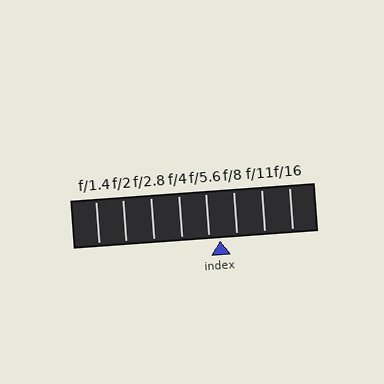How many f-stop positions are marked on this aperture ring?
There are 8 f-stop positions marked.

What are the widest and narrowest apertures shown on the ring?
The widest aperture shown is f/1.4 and the narrowest is f/16.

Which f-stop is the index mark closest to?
The index mark is closest to f/5.6.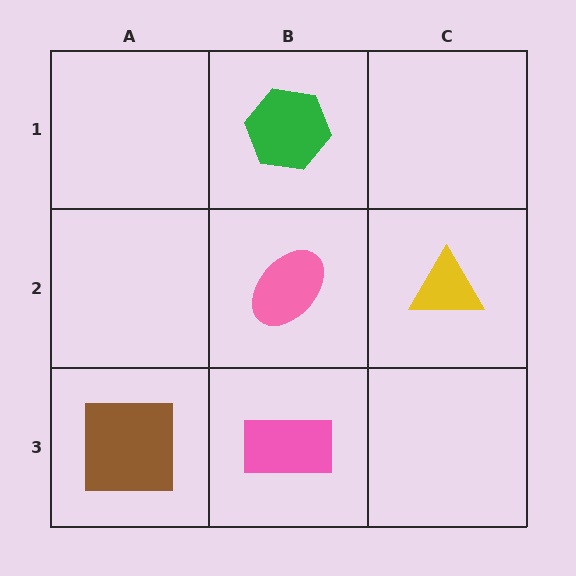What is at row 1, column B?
A green hexagon.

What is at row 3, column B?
A pink rectangle.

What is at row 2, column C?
A yellow triangle.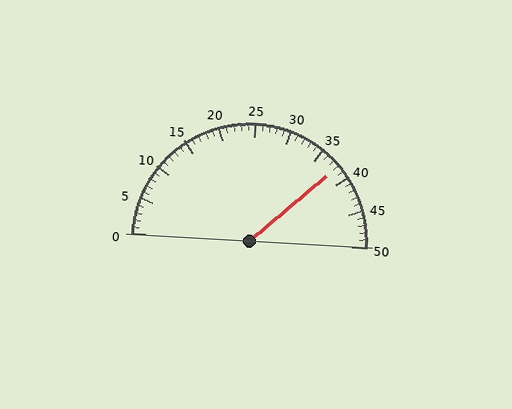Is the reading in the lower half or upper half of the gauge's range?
The reading is in the upper half of the range (0 to 50).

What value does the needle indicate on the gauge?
The needle indicates approximately 38.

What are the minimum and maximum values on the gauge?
The gauge ranges from 0 to 50.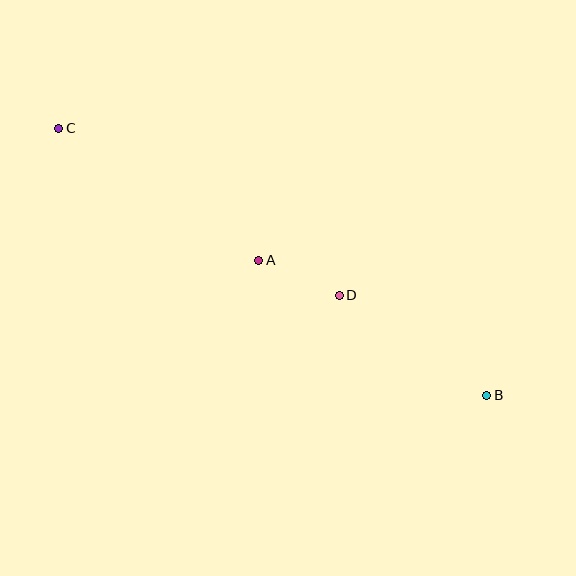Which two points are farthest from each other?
Points B and C are farthest from each other.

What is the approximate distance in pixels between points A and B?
The distance between A and B is approximately 265 pixels.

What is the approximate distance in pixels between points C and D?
The distance between C and D is approximately 326 pixels.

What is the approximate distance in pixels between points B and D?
The distance between B and D is approximately 178 pixels.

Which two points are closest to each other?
Points A and D are closest to each other.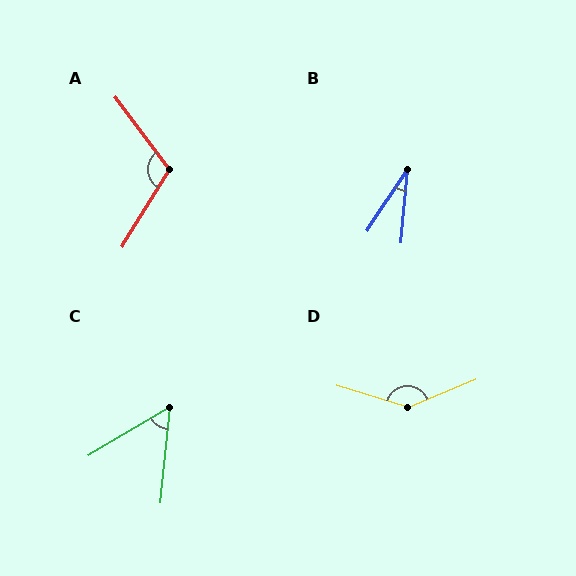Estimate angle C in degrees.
Approximately 54 degrees.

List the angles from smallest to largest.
B (28°), C (54°), A (112°), D (140°).